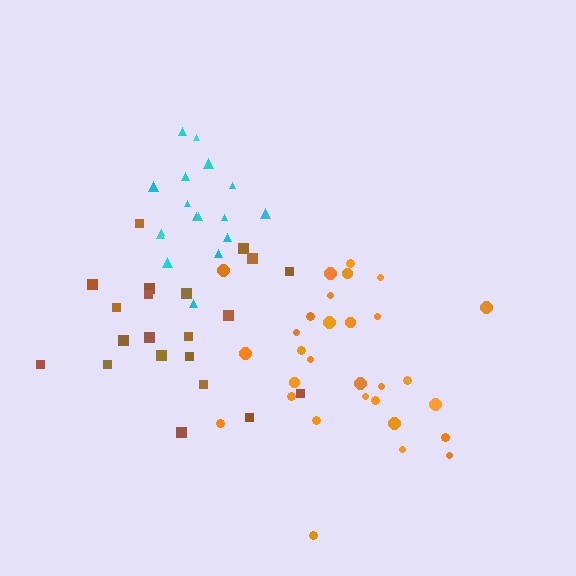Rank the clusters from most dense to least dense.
cyan, orange, brown.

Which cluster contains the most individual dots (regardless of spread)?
Orange (30).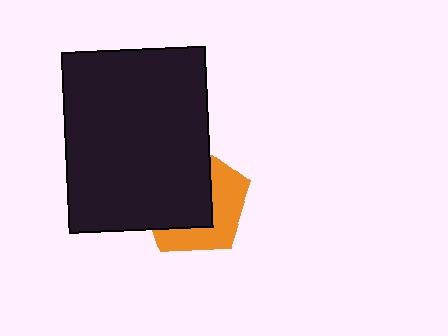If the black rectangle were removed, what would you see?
You would see the complete orange pentagon.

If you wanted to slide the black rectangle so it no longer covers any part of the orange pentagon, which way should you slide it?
Slide it toward the upper-left — that is the most direct way to separate the two shapes.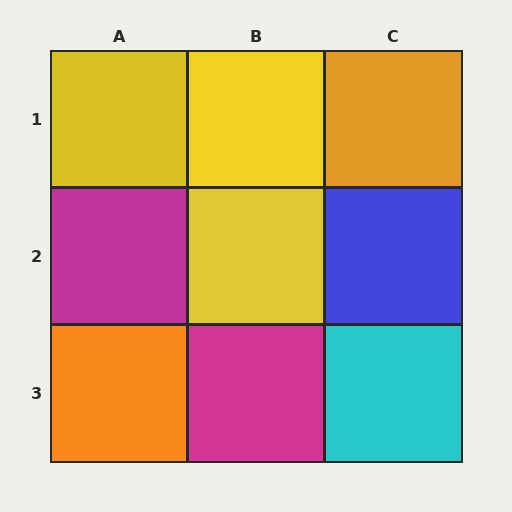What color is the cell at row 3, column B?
Magenta.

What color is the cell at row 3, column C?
Cyan.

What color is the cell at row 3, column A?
Orange.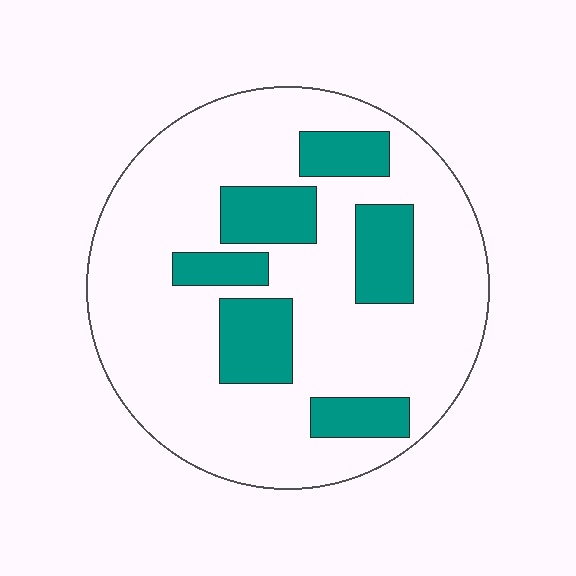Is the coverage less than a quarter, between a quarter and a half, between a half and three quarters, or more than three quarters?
Less than a quarter.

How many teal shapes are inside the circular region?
6.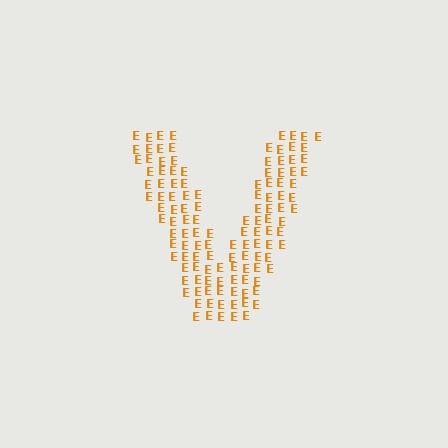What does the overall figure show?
The overall figure shows the letter V.